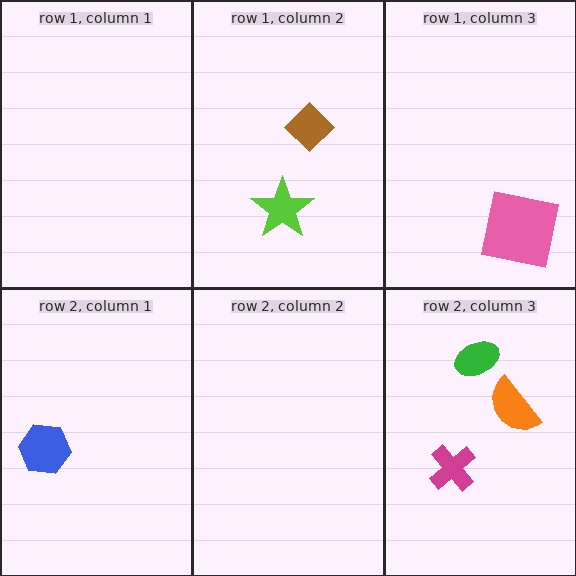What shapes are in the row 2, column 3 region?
The orange semicircle, the magenta cross, the green ellipse.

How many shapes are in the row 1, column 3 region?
1.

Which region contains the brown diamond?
The row 1, column 2 region.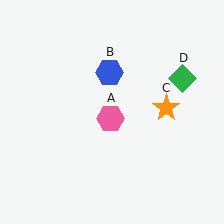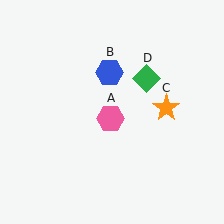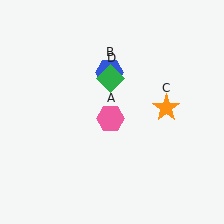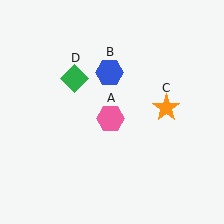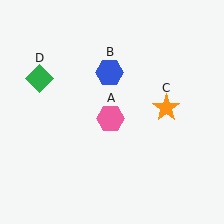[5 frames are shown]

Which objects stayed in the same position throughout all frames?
Pink hexagon (object A) and blue hexagon (object B) and orange star (object C) remained stationary.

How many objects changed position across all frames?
1 object changed position: green diamond (object D).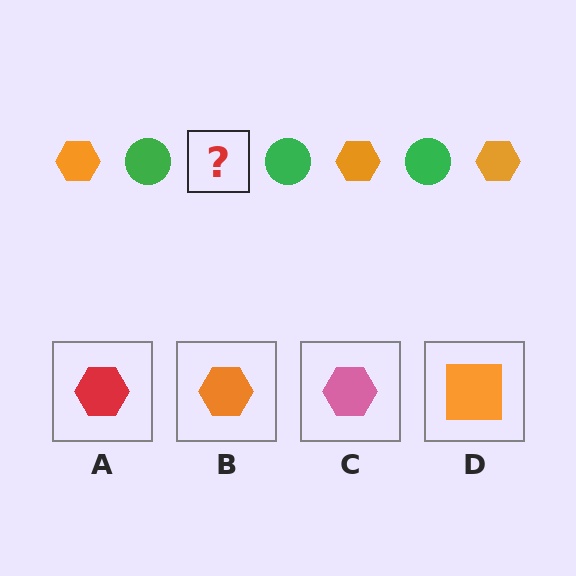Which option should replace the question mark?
Option B.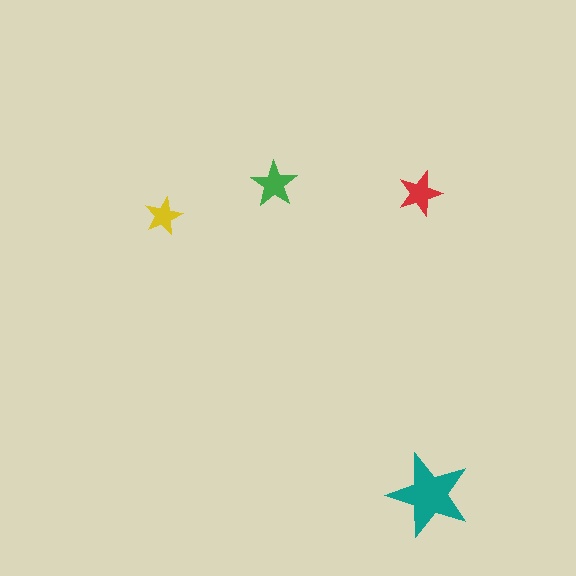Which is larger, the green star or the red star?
The green one.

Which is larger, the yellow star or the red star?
The red one.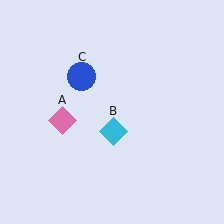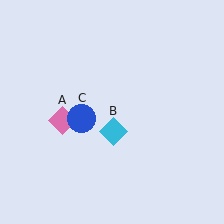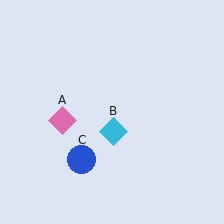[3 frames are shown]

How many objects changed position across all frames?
1 object changed position: blue circle (object C).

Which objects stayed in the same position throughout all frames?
Pink diamond (object A) and cyan diamond (object B) remained stationary.